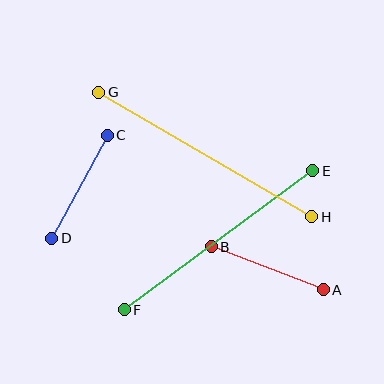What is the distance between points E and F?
The distance is approximately 234 pixels.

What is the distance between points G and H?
The distance is approximately 247 pixels.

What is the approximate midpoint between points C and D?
The midpoint is at approximately (80, 187) pixels.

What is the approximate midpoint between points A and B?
The midpoint is at approximately (267, 268) pixels.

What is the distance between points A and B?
The distance is approximately 120 pixels.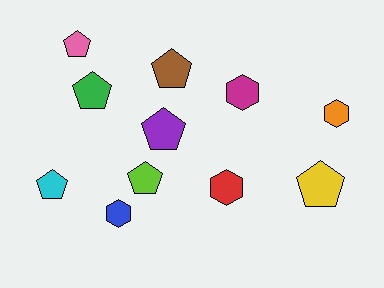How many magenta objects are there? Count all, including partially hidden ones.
There is 1 magenta object.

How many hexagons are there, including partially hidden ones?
There are 4 hexagons.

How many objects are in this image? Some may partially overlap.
There are 11 objects.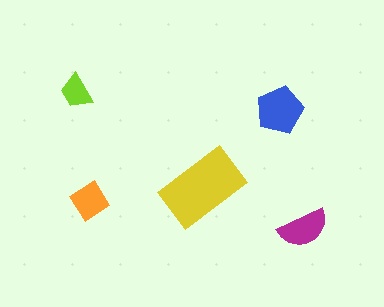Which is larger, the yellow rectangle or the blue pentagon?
The yellow rectangle.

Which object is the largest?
The yellow rectangle.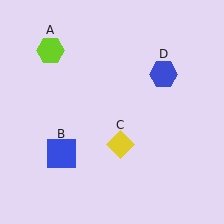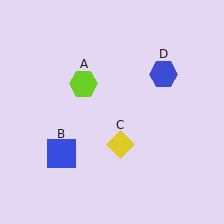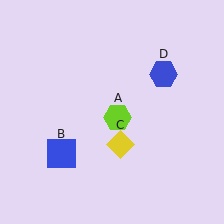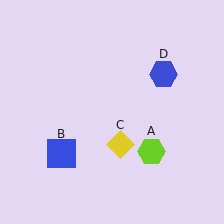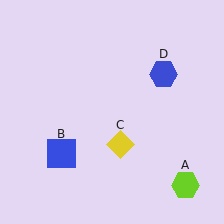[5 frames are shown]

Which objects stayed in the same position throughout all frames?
Blue square (object B) and yellow diamond (object C) and blue hexagon (object D) remained stationary.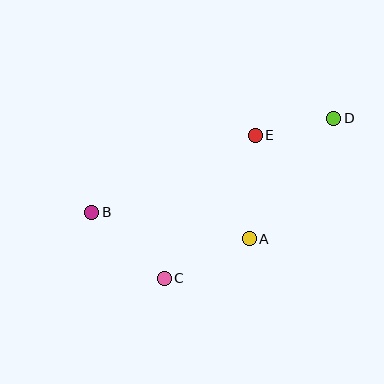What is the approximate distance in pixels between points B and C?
The distance between B and C is approximately 98 pixels.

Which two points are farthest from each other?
Points B and D are farthest from each other.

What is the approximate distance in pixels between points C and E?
The distance between C and E is approximately 169 pixels.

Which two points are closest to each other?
Points D and E are closest to each other.